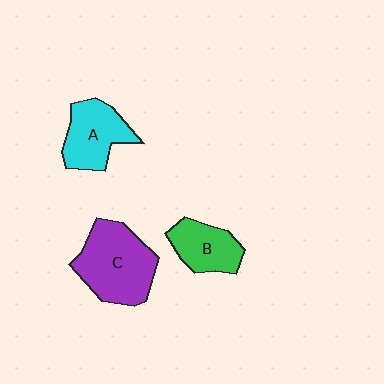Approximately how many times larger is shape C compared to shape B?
Approximately 1.7 times.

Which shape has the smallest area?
Shape B (green).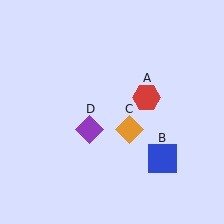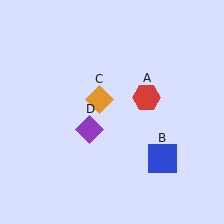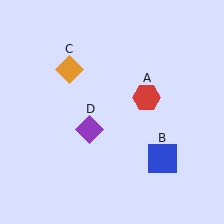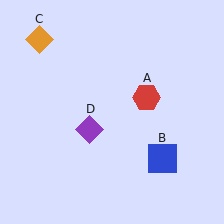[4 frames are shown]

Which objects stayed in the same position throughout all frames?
Red hexagon (object A) and blue square (object B) and purple diamond (object D) remained stationary.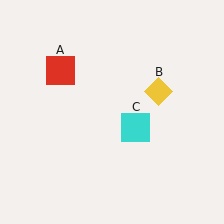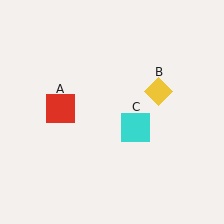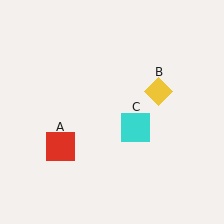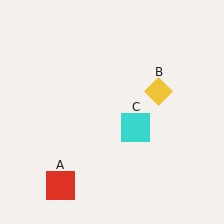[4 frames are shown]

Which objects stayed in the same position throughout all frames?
Yellow diamond (object B) and cyan square (object C) remained stationary.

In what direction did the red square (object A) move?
The red square (object A) moved down.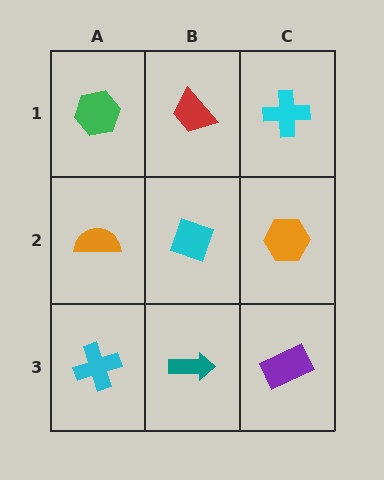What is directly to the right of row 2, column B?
An orange hexagon.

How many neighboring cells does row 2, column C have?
3.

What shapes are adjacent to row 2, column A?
A green hexagon (row 1, column A), a cyan cross (row 3, column A), a cyan diamond (row 2, column B).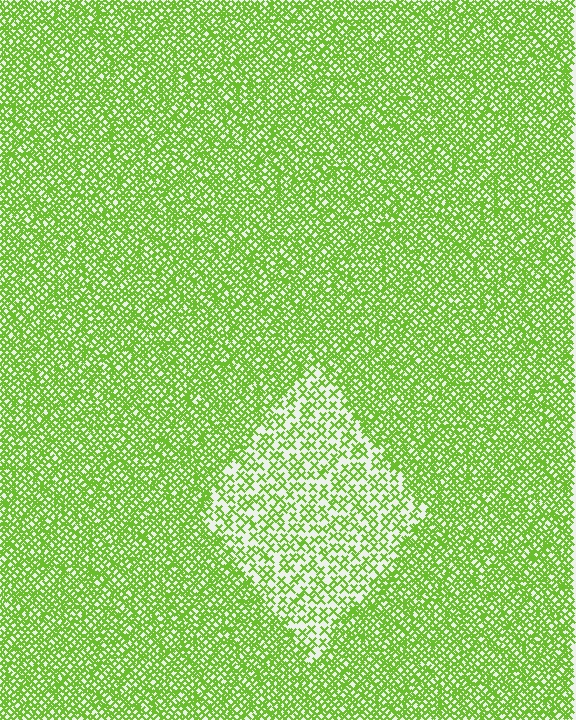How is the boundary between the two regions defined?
The boundary is defined by a change in element density (approximately 2.2x ratio). All elements are the same color, size, and shape.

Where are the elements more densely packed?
The elements are more densely packed outside the diamond boundary.